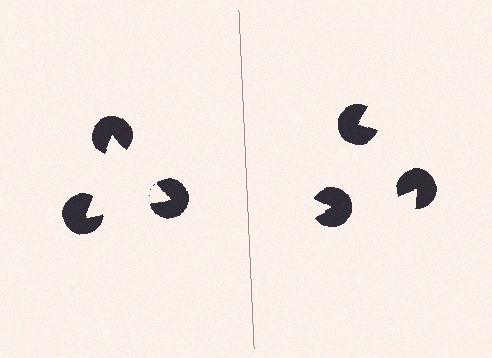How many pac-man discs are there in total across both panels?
6 — 3 on each side.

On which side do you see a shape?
An illusory triangle appears on the left side. On the right side the wedge cuts are rotated, so no coherent shape forms.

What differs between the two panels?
The pac-man discs are positioned identically on both sides; only the wedge orientations differ. On the left they align to a triangle; on the right they are misaligned.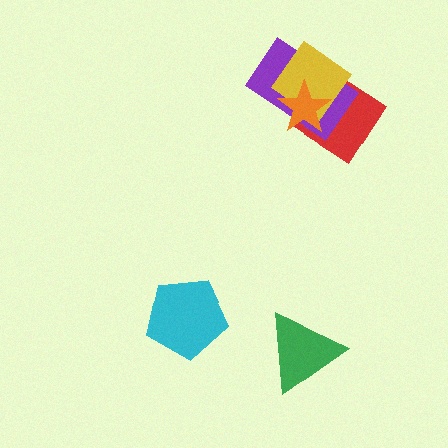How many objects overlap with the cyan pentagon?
0 objects overlap with the cyan pentagon.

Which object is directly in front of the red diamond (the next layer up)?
The purple rectangle is directly in front of the red diamond.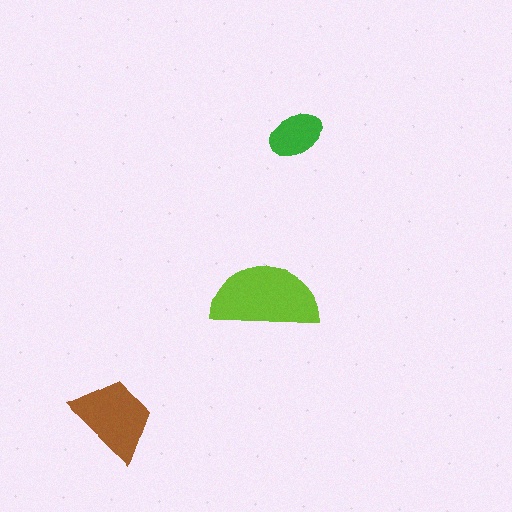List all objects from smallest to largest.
The green ellipse, the brown trapezoid, the lime semicircle.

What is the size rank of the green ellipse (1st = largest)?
3rd.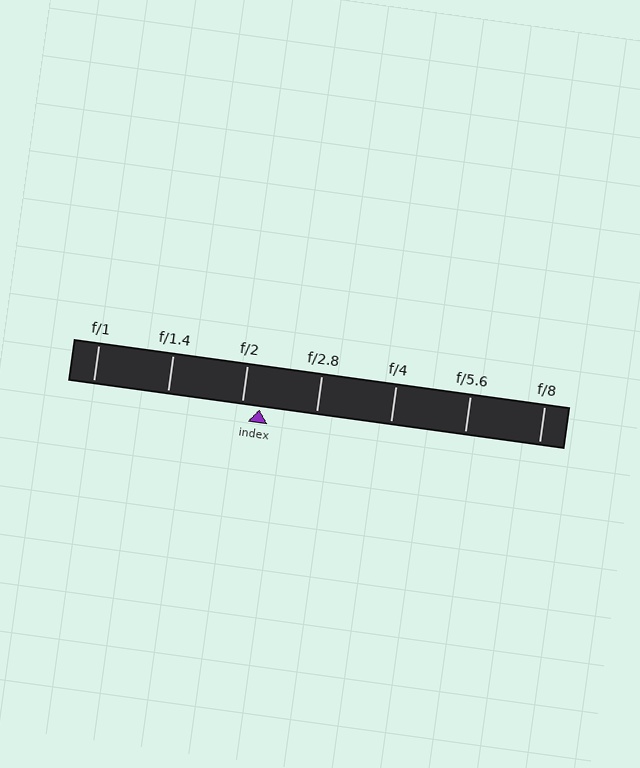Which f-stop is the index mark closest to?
The index mark is closest to f/2.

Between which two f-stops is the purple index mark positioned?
The index mark is between f/2 and f/2.8.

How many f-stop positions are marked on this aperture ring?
There are 7 f-stop positions marked.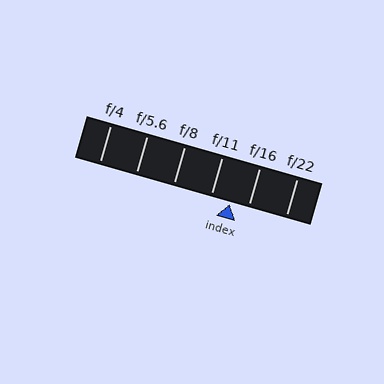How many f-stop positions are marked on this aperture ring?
There are 6 f-stop positions marked.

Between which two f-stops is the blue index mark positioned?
The index mark is between f/11 and f/16.